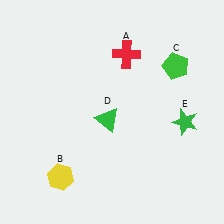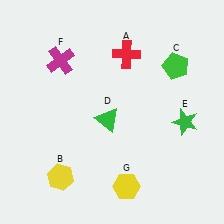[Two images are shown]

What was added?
A magenta cross (F), a yellow hexagon (G) were added in Image 2.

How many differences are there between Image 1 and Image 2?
There are 2 differences between the two images.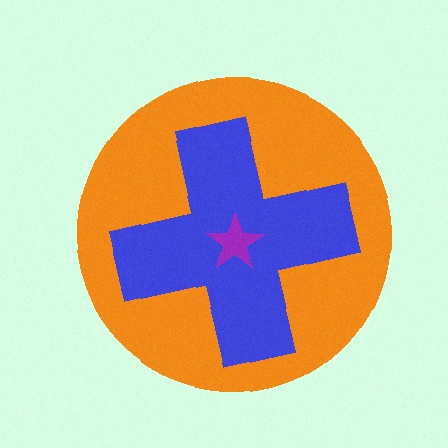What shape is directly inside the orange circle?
The blue cross.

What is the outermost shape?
The orange circle.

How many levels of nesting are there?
3.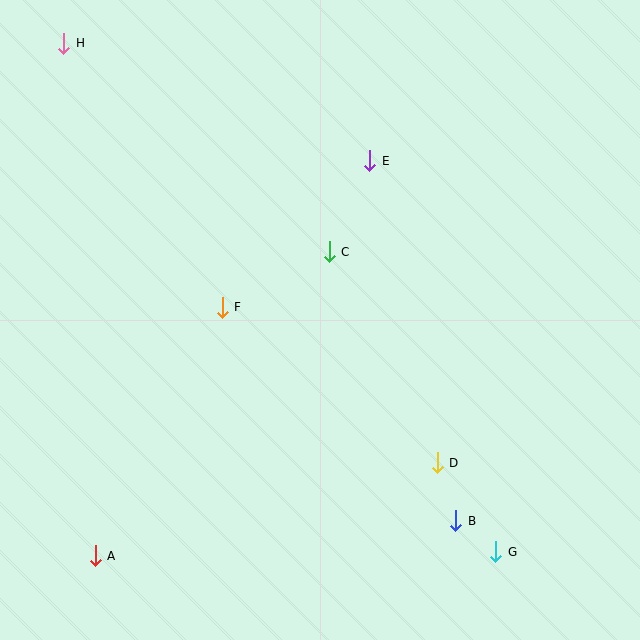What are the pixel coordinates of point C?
Point C is at (329, 252).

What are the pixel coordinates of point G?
Point G is at (496, 552).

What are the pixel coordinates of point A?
Point A is at (95, 556).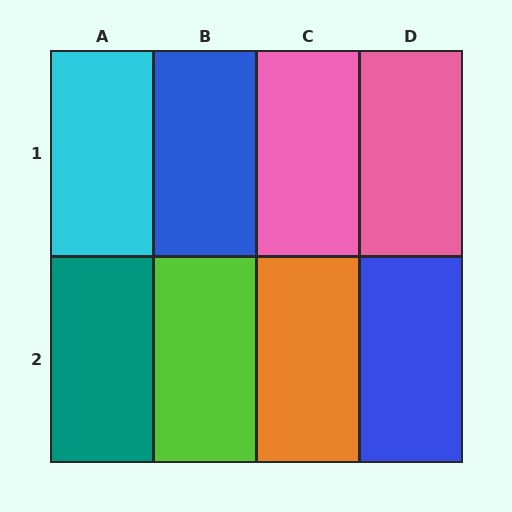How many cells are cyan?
1 cell is cyan.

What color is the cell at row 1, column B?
Blue.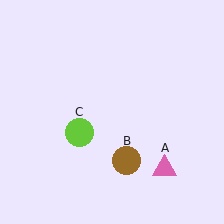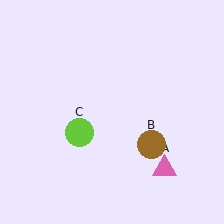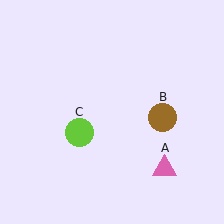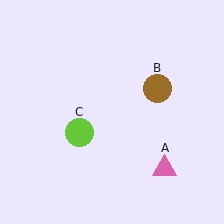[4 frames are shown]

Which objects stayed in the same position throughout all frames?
Pink triangle (object A) and lime circle (object C) remained stationary.